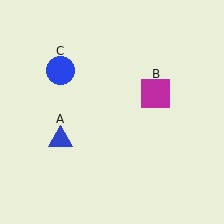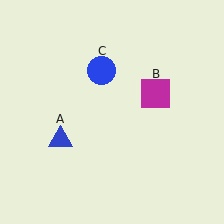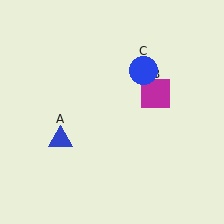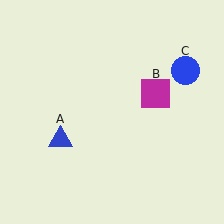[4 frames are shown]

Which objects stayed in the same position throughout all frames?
Blue triangle (object A) and magenta square (object B) remained stationary.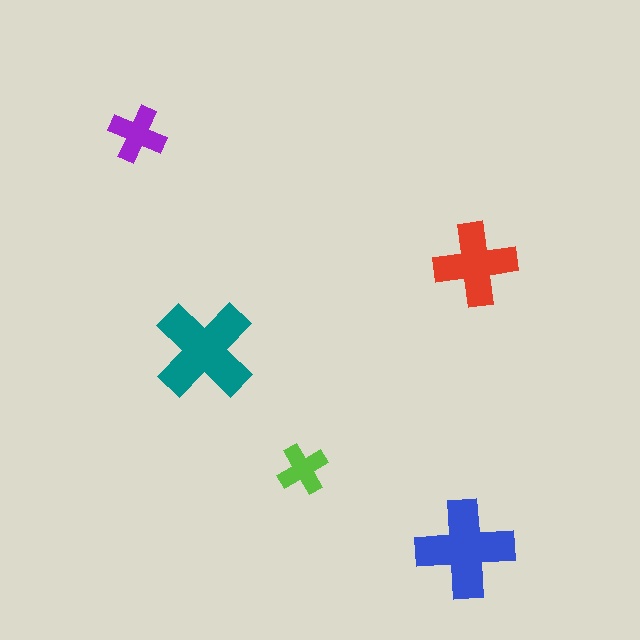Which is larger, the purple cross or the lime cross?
The purple one.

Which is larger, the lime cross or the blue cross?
The blue one.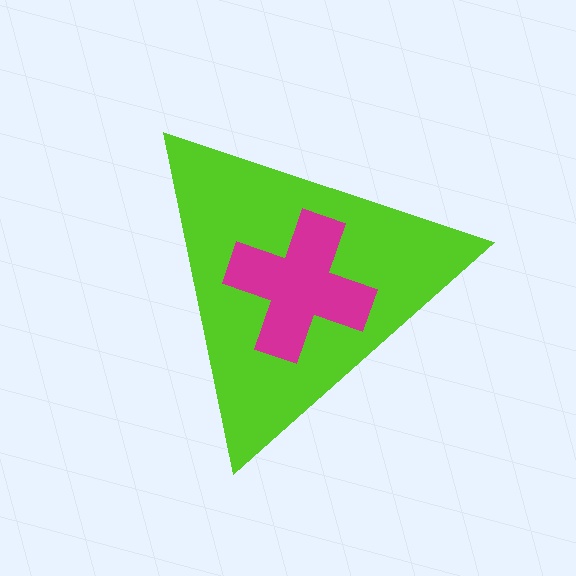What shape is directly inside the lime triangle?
The magenta cross.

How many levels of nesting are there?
2.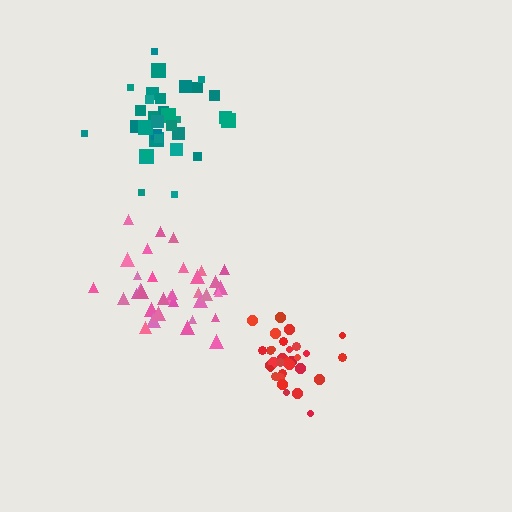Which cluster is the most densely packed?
Red.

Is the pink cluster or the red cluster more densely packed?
Red.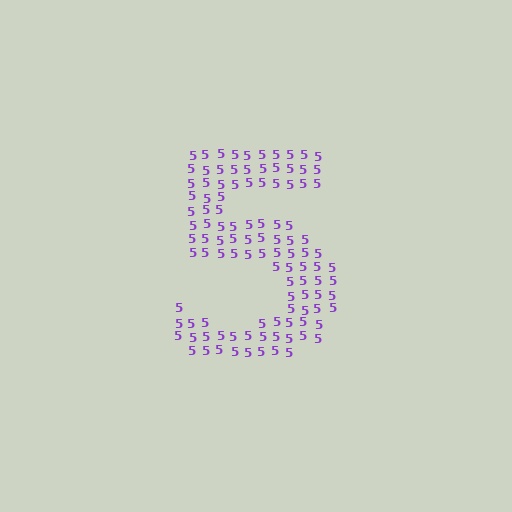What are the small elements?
The small elements are digit 5's.